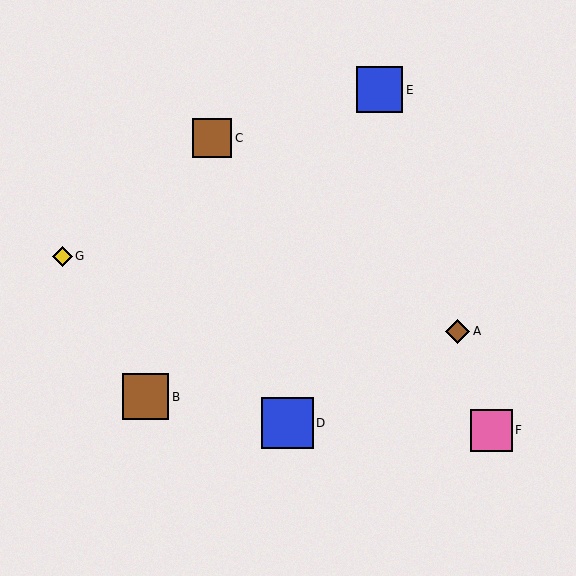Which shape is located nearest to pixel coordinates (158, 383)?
The brown square (labeled B) at (146, 397) is nearest to that location.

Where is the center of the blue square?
The center of the blue square is at (288, 423).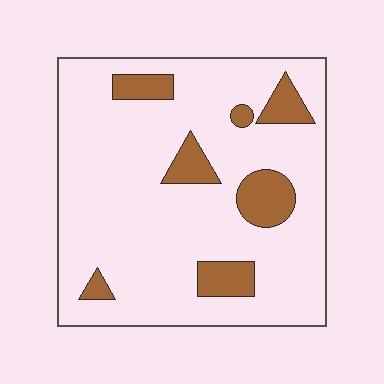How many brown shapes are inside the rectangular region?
7.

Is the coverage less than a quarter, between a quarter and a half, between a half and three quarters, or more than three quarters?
Less than a quarter.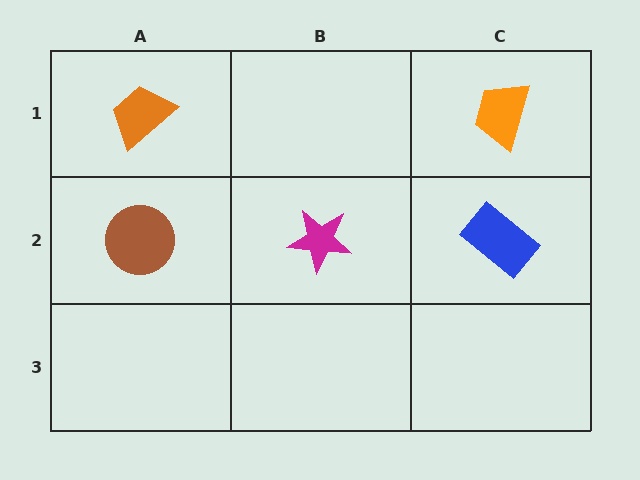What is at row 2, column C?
A blue rectangle.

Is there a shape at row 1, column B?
No, that cell is empty.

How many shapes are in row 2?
3 shapes.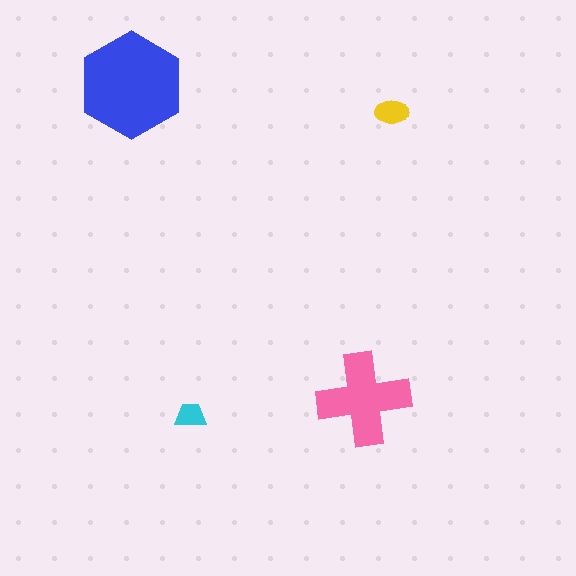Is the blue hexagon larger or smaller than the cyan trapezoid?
Larger.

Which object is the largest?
The blue hexagon.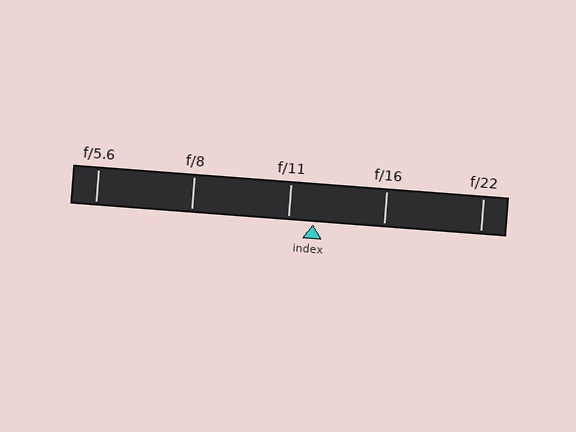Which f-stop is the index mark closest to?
The index mark is closest to f/11.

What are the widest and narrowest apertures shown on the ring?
The widest aperture shown is f/5.6 and the narrowest is f/22.